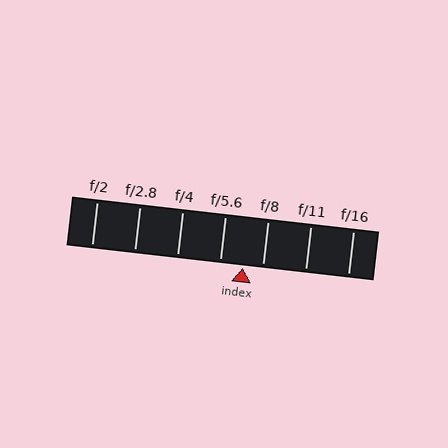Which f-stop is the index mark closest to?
The index mark is closest to f/8.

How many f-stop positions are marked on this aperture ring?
There are 7 f-stop positions marked.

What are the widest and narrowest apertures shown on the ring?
The widest aperture shown is f/2 and the narrowest is f/16.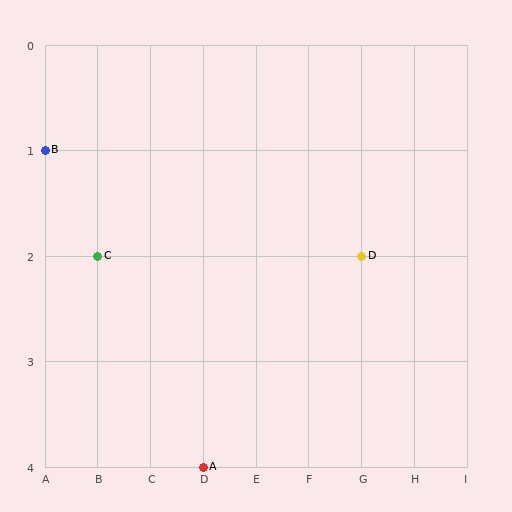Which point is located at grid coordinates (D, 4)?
Point A is at (D, 4).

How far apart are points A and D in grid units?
Points A and D are 3 columns and 2 rows apart (about 3.6 grid units diagonally).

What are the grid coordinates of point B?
Point B is at grid coordinates (A, 1).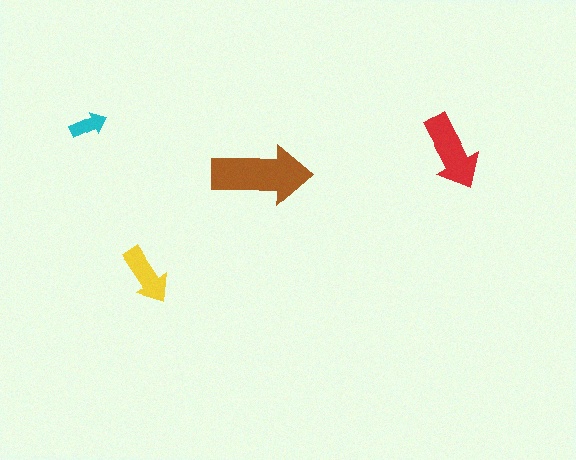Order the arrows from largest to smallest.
the brown one, the red one, the yellow one, the cyan one.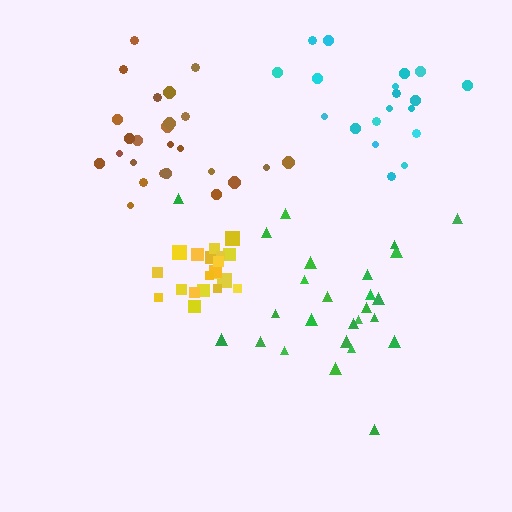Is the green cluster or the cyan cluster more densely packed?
Cyan.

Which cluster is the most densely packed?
Yellow.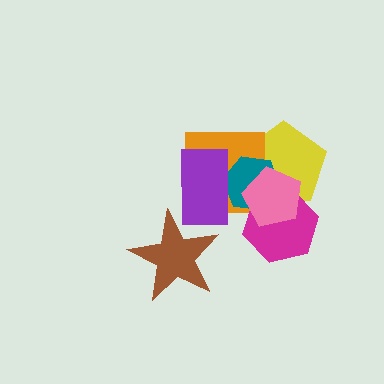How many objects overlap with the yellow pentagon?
4 objects overlap with the yellow pentagon.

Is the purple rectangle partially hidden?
No, no other shape covers it.